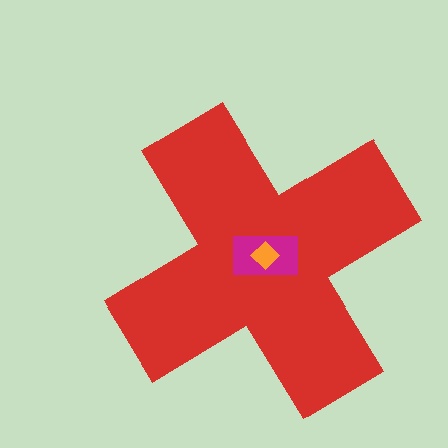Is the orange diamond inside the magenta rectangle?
Yes.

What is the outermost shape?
The red cross.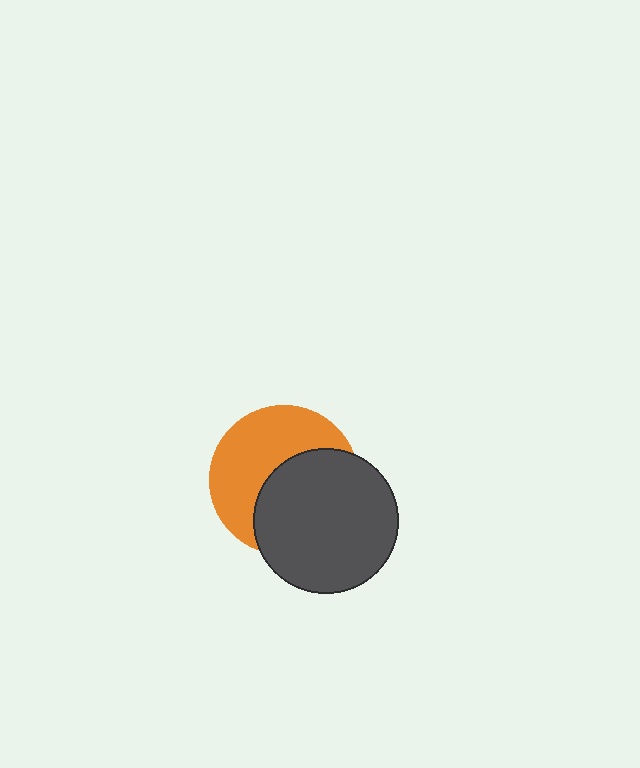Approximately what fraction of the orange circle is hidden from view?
Roughly 50% of the orange circle is hidden behind the dark gray circle.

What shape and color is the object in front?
The object in front is a dark gray circle.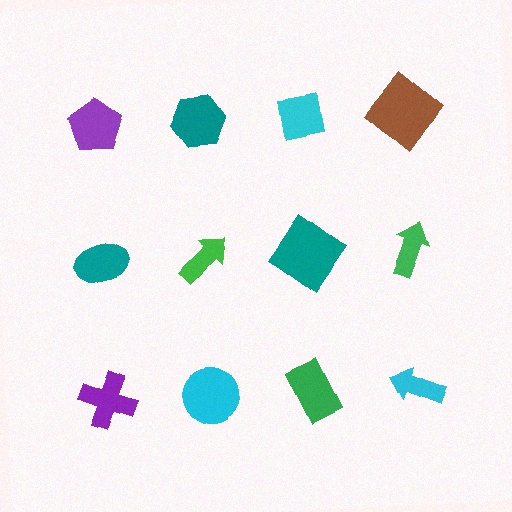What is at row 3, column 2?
A cyan circle.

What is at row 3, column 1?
A purple cross.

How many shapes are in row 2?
4 shapes.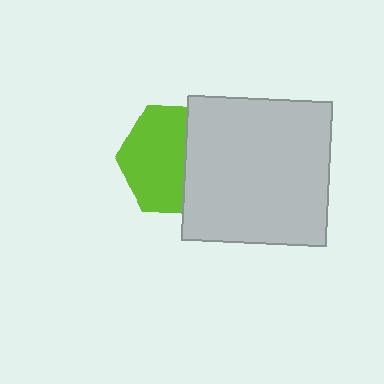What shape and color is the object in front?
The object in front is a light gray square.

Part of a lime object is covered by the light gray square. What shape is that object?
It is a hexagon.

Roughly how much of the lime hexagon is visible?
About half of it is visible (roughly 60%).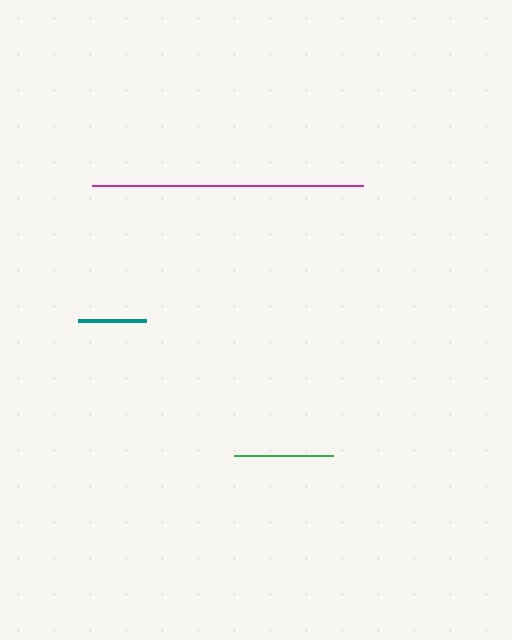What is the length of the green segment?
The green segment is approximately 99 pixels long.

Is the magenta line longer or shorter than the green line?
The magenta line is longer than the green line.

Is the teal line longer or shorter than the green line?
The green line is longer than the teal line.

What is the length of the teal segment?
The teal segment is approximately 68 pixels long.